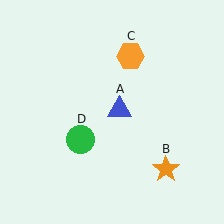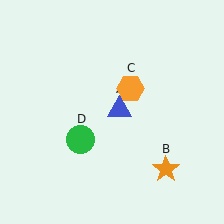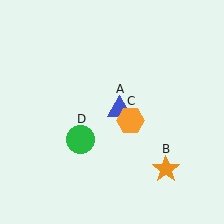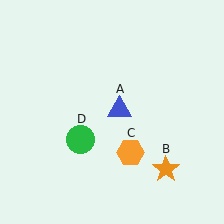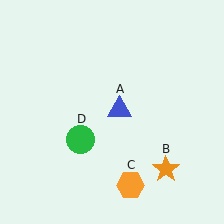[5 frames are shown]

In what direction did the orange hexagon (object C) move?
The orange hexagon (object C) moved down.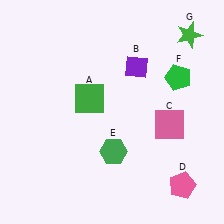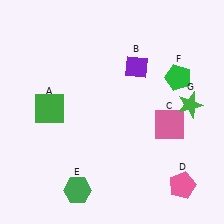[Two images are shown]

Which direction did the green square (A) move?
The green square (A) moved left.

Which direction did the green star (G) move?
The green star (G) moved down.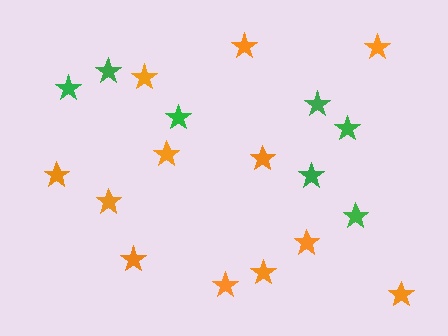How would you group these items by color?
There are 2 groups: one group of orange stars (12) and one group of green stars (7).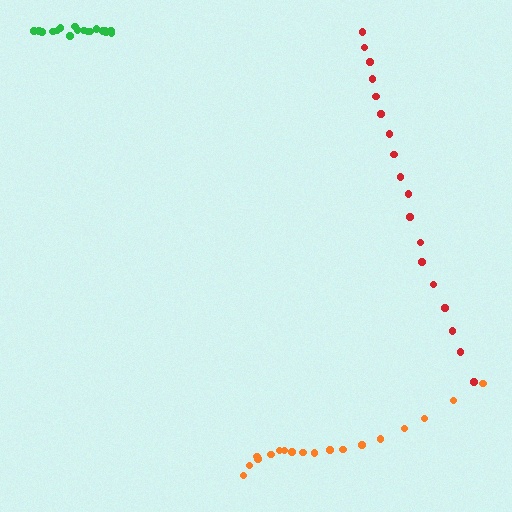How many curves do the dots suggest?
There are 3 distinct paths.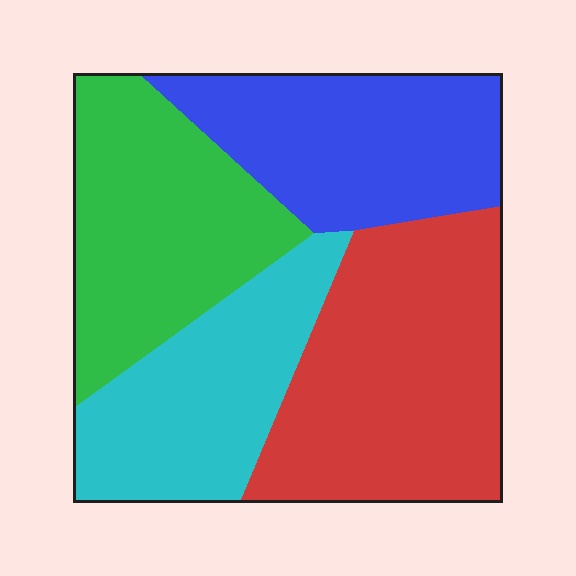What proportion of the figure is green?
Green takes up about one quarter (1/4) of the figure.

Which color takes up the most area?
Red, at roughly 30%.